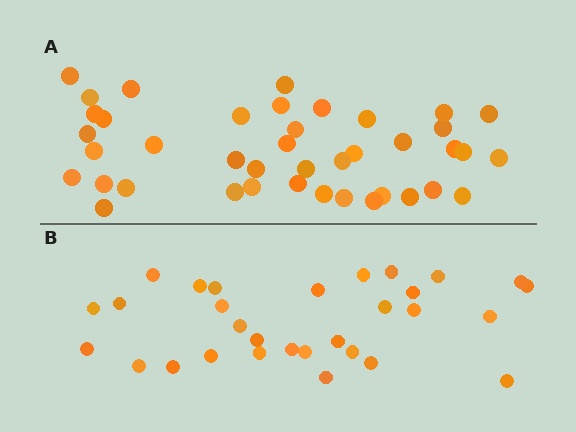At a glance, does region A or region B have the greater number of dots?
Region A (the top region) has more dots.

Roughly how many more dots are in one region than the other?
Region A has roughly 12 or so more dots than region B.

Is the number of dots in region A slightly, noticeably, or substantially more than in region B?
Region A has noticeably more, but not dramatically so. The ratio is roughly 1.4 to 1.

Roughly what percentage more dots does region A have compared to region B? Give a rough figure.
About 35% more.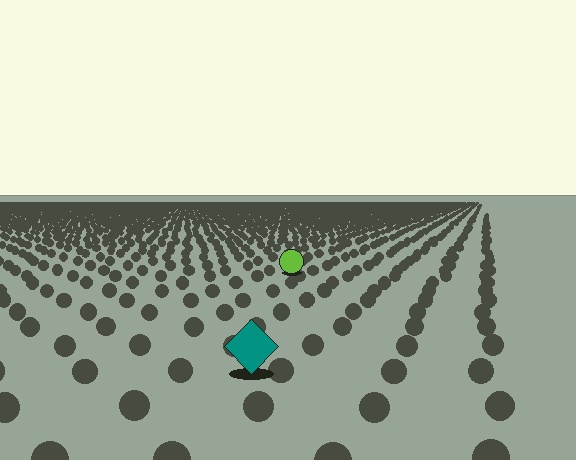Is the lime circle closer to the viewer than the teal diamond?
No. The teal diamond is closer — you can tell from the texture gradient: the ground texture is coarser near it.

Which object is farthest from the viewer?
The lime circle is farthest from the viewer. It appears smaller and the ground texture around it is denser.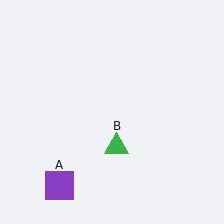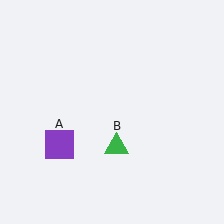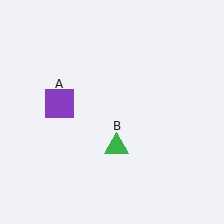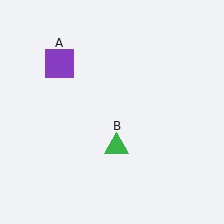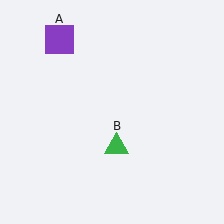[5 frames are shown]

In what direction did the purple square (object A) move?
The purple square (object A) moved up.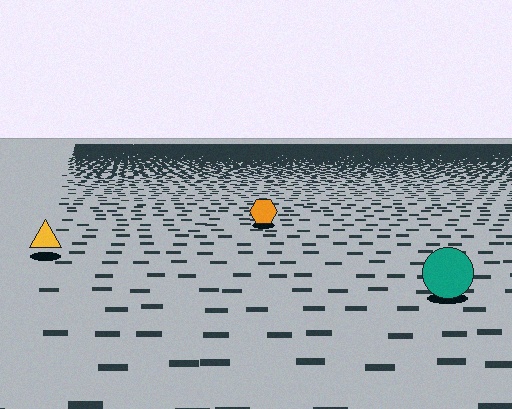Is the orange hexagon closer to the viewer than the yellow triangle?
No. The yellow triangle is closer — you can tell from the texture gradient: the ground texture is coarser near it.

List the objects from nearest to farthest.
From nearest to farthest: the teal circle, the yellow triangle, the orange hexagon.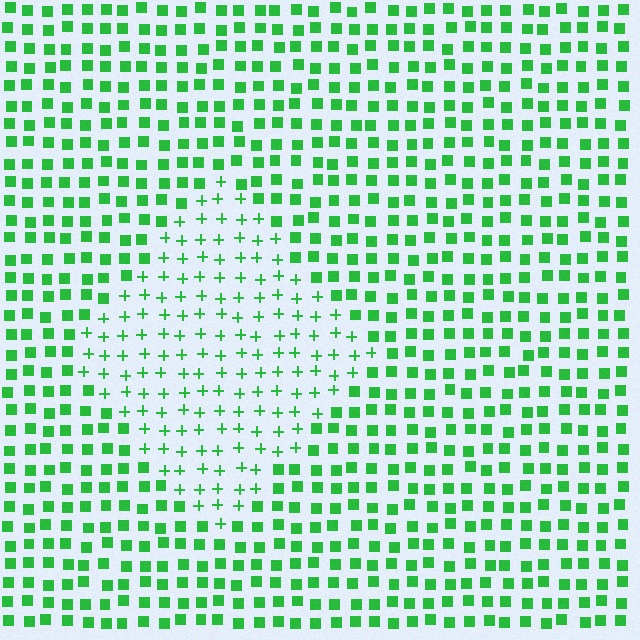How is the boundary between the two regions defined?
The boundary is defined by a change in element shape: plus signs inside vs. squares outside. All elements share the same color and spacing.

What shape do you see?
I see a diamond.